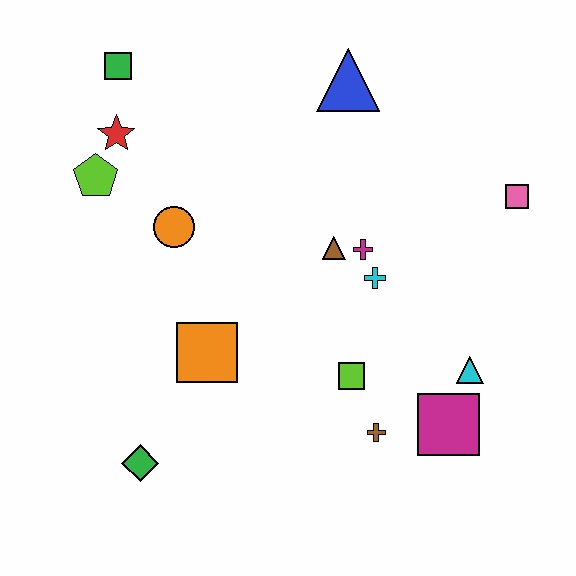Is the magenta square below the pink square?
Yes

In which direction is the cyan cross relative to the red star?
The cyan cross is to the right of the red star.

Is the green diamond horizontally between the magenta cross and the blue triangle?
No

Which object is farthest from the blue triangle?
The green diamond is farthest from the blue triangle.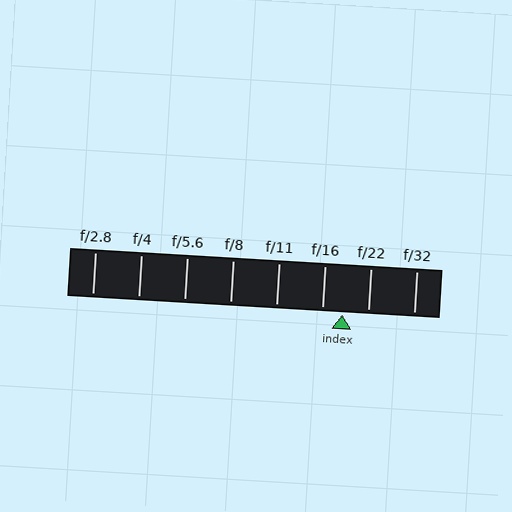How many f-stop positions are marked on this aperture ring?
There are 8 f-stop positions marked.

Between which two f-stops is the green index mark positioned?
The index mark is between f/16 and f/22.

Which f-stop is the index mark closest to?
The index mark is closest to f/16.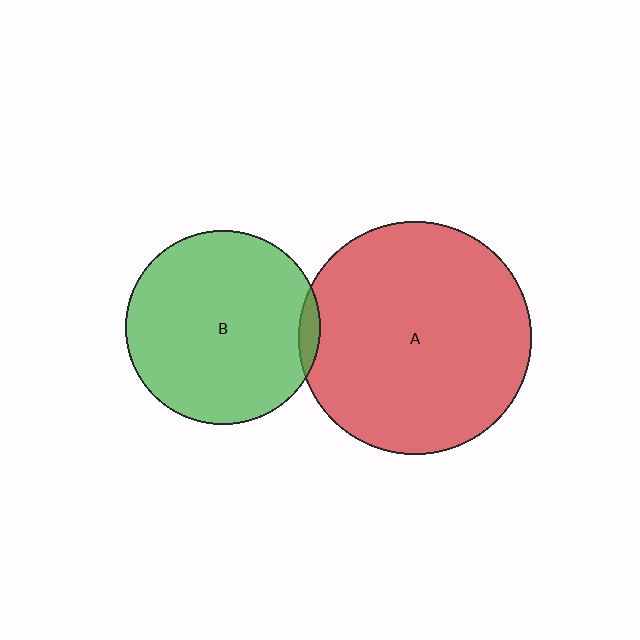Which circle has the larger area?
Circle A (red).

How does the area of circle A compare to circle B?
Approximately 1.4 times.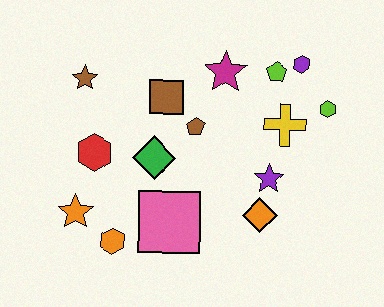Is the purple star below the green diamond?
Yes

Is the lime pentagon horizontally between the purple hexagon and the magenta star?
Yes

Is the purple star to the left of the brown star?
No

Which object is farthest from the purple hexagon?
The orange star is farthest from the purple hexagon.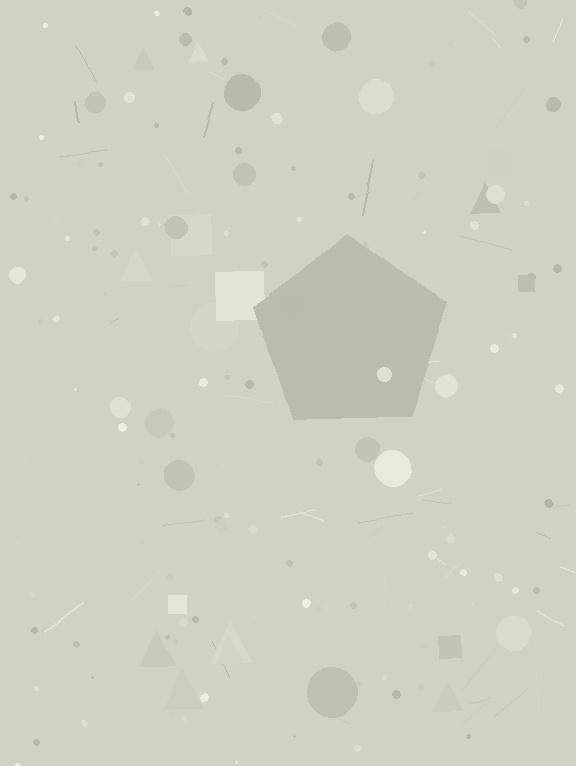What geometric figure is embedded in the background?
A pentagon is embedded in the background.